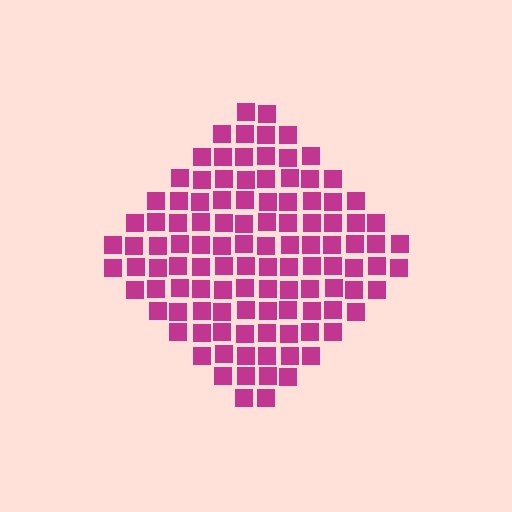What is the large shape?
The large shape is a diamond.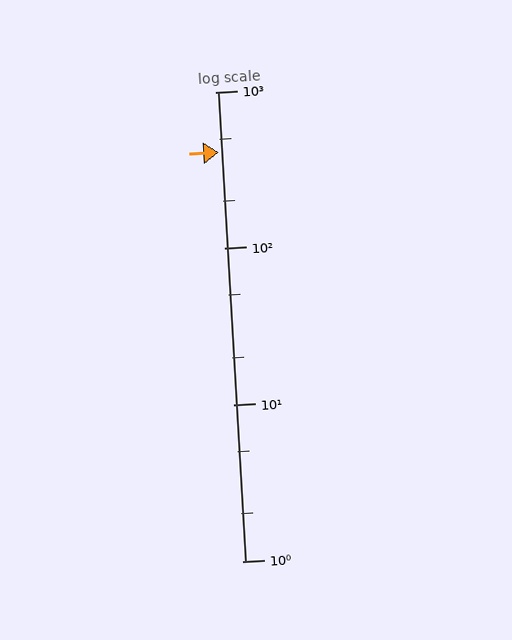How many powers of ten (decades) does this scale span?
The scale spans 3 decades, from 1 to 1000.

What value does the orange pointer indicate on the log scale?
The pointer indicates approximately 410.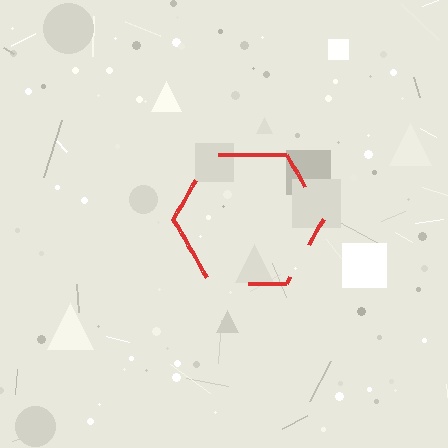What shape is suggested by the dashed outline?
The dashed outline suggests a hexagon.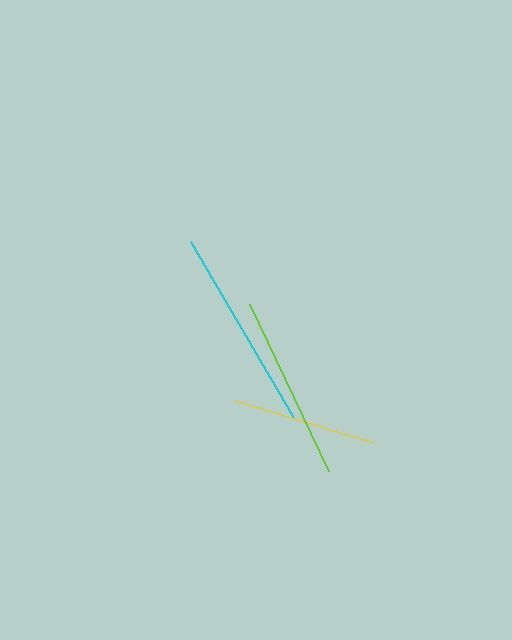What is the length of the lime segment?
The lime segment is approximately 185 pixels long.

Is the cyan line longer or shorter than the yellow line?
The cyan line is longer than the yellow line.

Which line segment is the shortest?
The yellow line is the shortest at approximately 144 pixels.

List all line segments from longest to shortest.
From longest to shortest: cyan, lime, yellow.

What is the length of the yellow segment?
The yellow segment is approximately 144 pixels long.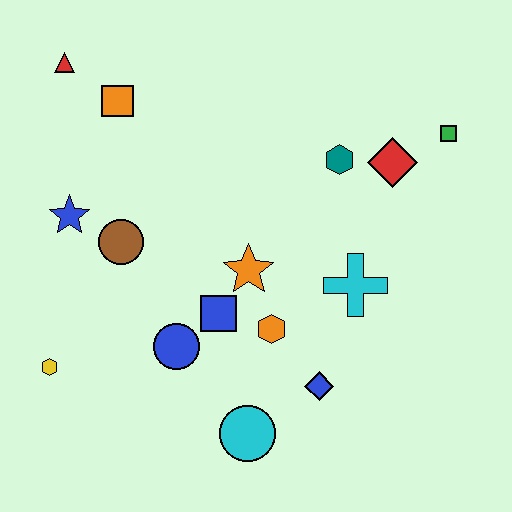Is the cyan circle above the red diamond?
No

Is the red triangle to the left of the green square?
Yes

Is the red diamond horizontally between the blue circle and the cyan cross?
No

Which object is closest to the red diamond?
The teal hexagon is closest to the red diamond.